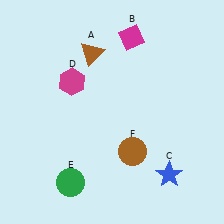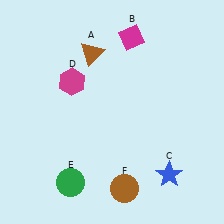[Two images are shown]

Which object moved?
The brown circle (F) moved down.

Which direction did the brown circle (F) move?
The brown circle (F) moved down.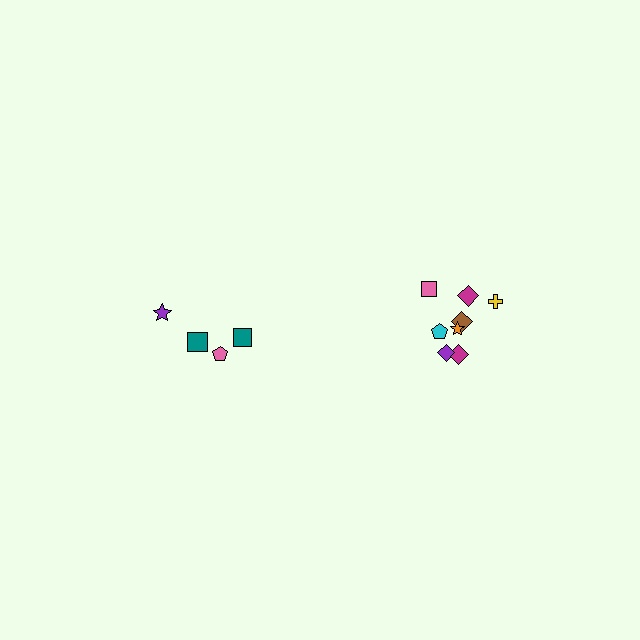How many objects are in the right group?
There are 8 objects.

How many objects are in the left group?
There are 4 objects.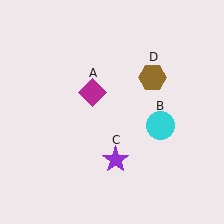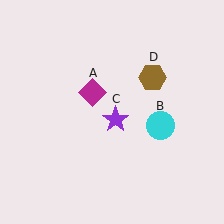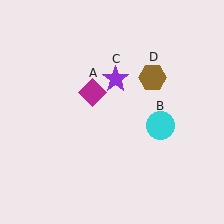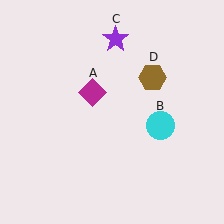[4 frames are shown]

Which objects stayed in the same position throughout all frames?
Magenta diamond (object A) and cyan circle (object B) and brown hexagon (object D) remained stationary.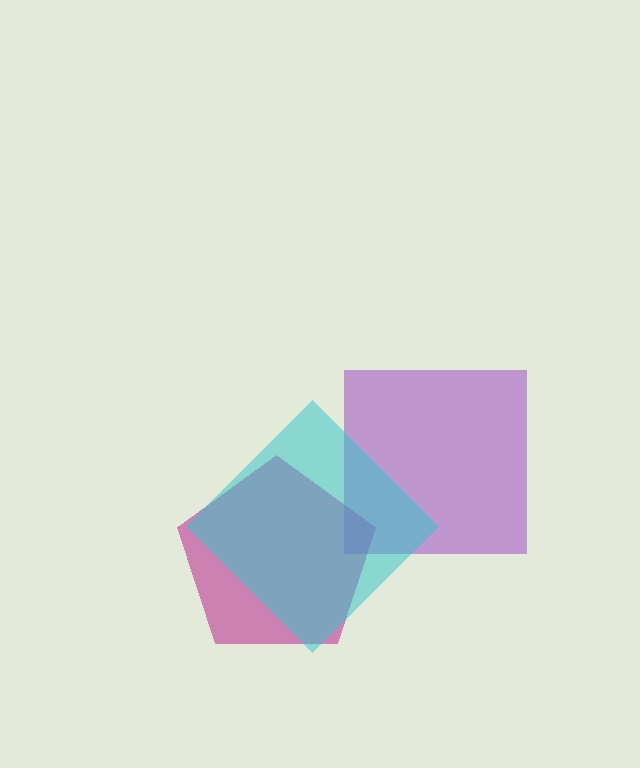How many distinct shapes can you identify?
There are 3 distinct shapes: a magenta pentagon, a purple square, a cyan diamond.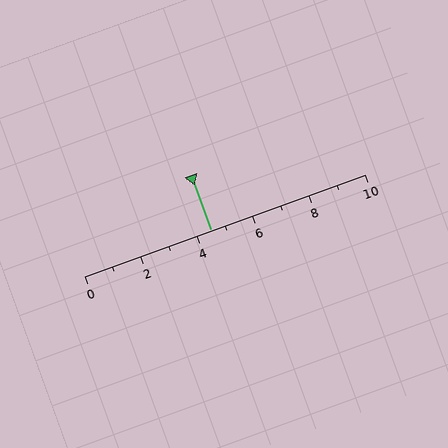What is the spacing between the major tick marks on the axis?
The major ticks are spaced 2 apart.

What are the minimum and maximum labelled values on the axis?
The axis runs from 0 to 10.